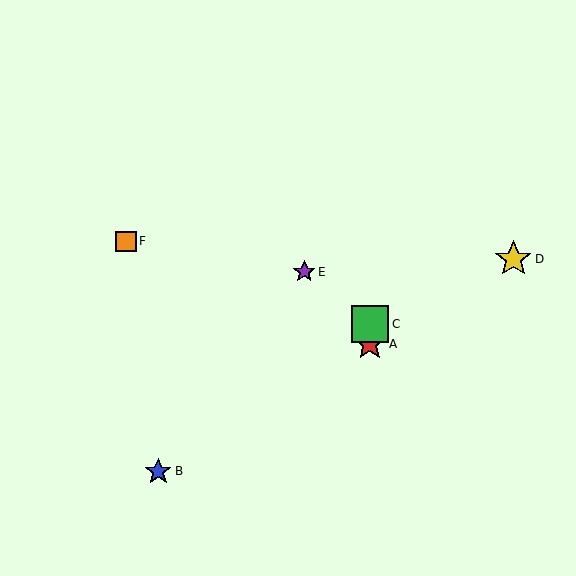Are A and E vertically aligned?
No, A is at x≈370 and E is at x≈304.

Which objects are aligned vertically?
Objects A, C are aligned vertically.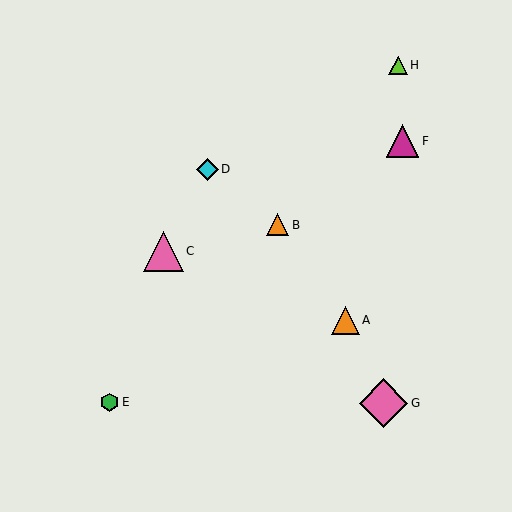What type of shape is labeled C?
Shape C is a pink triangle.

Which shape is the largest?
The pink diamond (labeled G) is the largest.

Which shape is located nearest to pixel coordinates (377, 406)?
The pink diamond (labeled G) at (384, 403) is nearest to that location.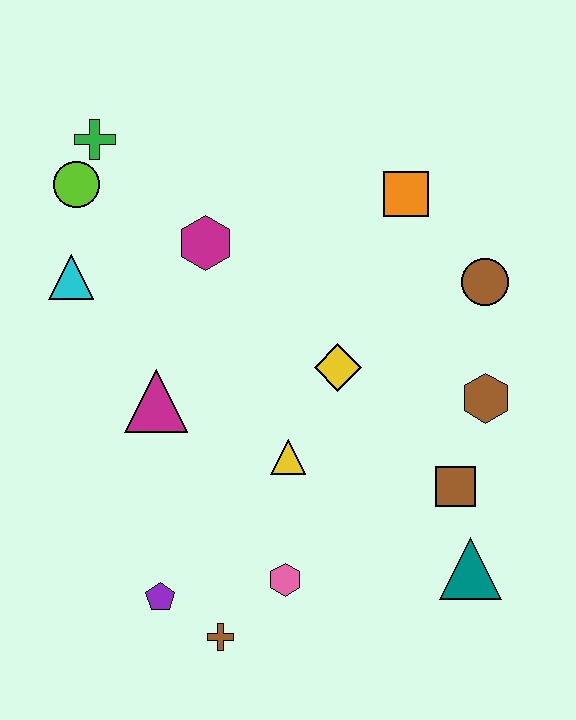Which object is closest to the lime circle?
The green cross is closest to the lime circle.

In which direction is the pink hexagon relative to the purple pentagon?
The pink hexagon is to the right of the purple pentagon.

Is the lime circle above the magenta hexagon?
Yes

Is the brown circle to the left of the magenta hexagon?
No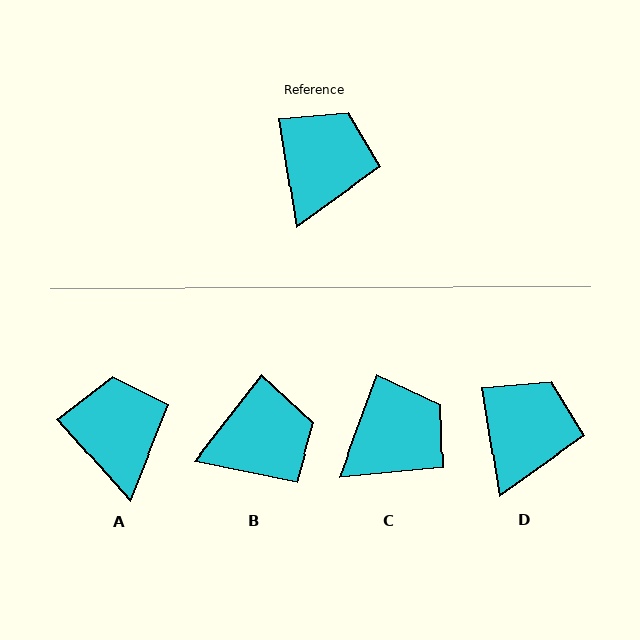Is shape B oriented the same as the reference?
No, it is off by about 47 degrees.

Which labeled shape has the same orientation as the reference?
D.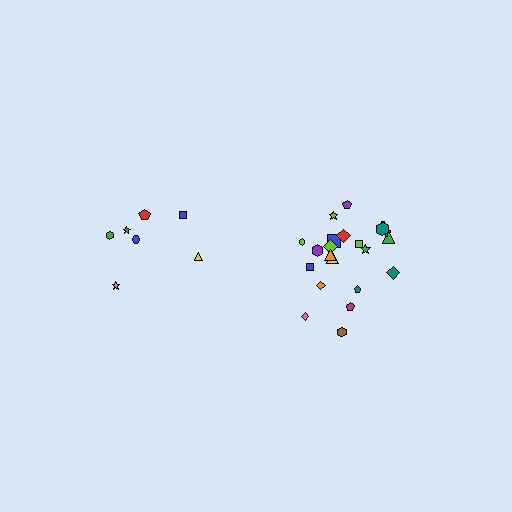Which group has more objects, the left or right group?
The right group.